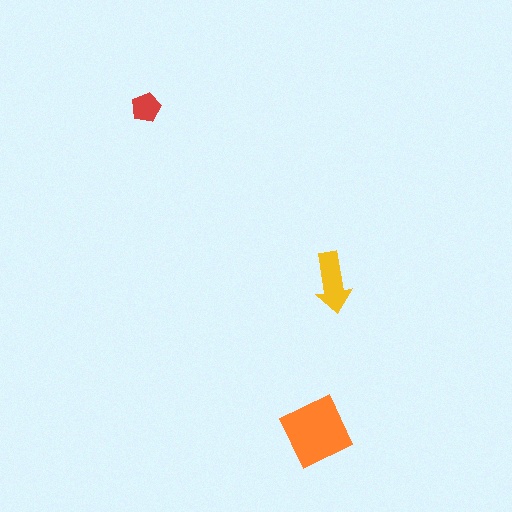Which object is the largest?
The orange square.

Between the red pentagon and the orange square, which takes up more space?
The orange square.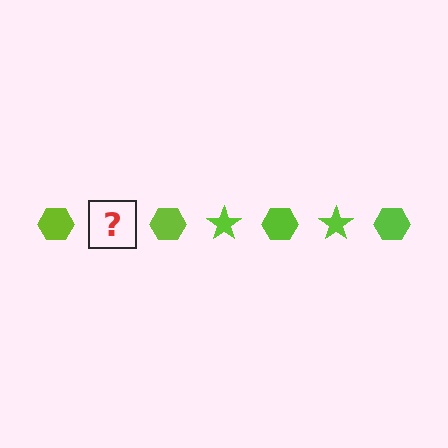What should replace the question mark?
The question mark should be replaced with a lime star.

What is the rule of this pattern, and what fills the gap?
The rule is that the pattern cycles through hexagon, star shapes in lime. The gap should be filled with a lime star.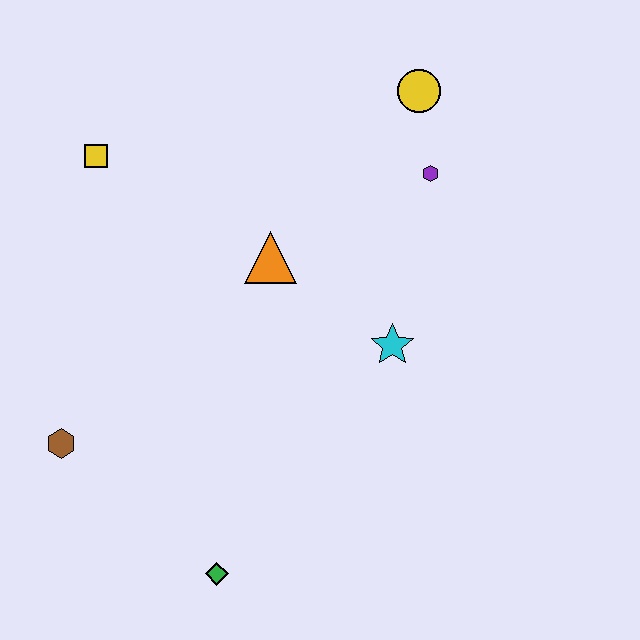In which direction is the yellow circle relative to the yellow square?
The yellow circle is to the right of the yellow square.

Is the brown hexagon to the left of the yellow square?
Yes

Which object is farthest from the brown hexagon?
The yellow circle is farthest from the brown hexagon.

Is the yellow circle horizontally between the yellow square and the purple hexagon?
Yes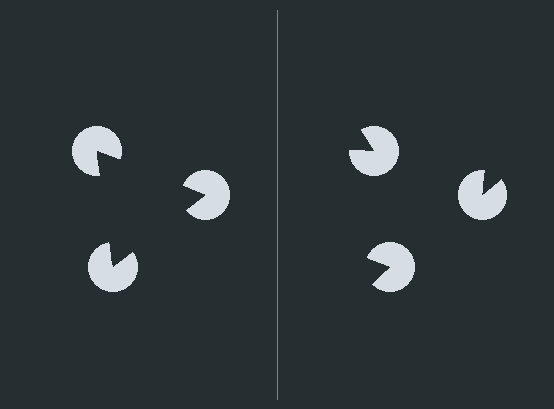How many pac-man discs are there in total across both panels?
6 — 3 on each side.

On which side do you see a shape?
An illusory triangle appears on the left side. On the right side the wedge cuts are rotated, so no coherent shape forms.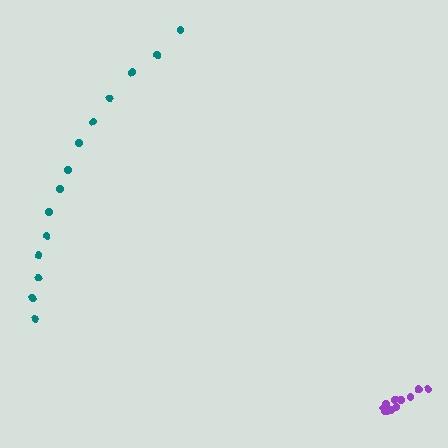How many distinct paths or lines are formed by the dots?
There are 2 distinct paths.